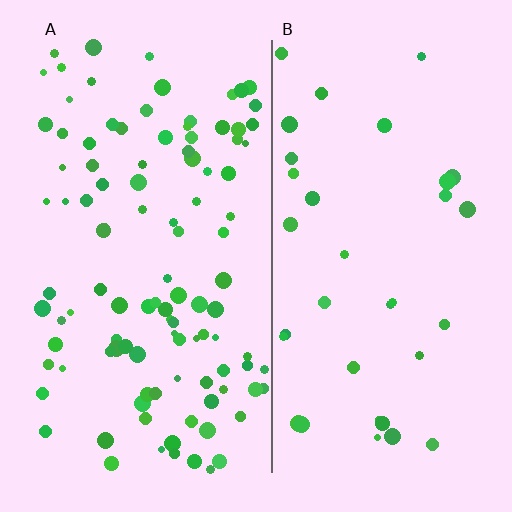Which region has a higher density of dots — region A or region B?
A (the left).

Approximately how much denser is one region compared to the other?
Approximately 3.1× — region A over region B.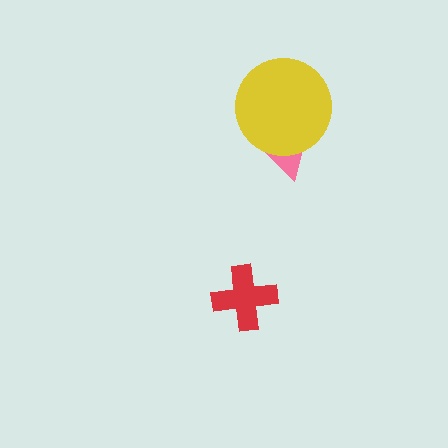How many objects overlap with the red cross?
0 objects overlap with the red cross.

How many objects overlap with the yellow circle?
1 object overlaps with the yellow circle.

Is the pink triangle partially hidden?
Yes, it is partially covered by another shape.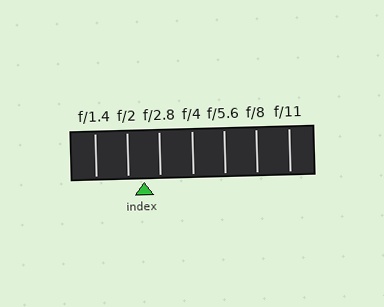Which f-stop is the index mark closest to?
The index mark is closest to f/2.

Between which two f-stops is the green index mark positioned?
The index mark is between f/2 and f/2.8.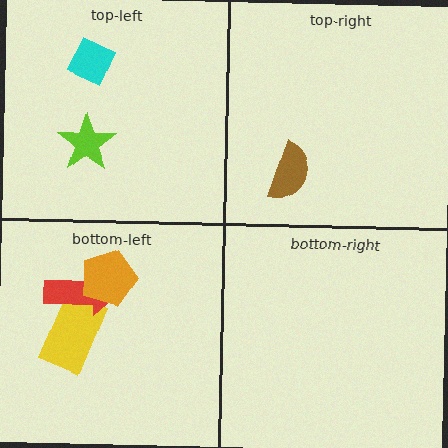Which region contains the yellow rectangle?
The bottom-left region.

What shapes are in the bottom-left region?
The yellow rectangle, the red arrow, the orange pentagon.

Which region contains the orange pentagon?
The bottom-left region.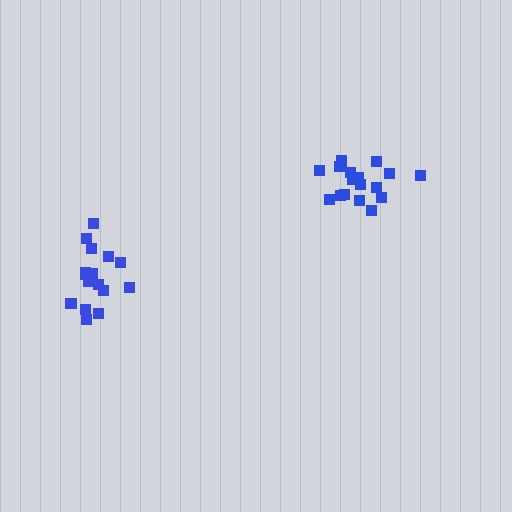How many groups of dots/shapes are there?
There are 2 groups.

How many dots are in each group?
Group 1: 16 dots, Group 2: 18 dots (34 total).